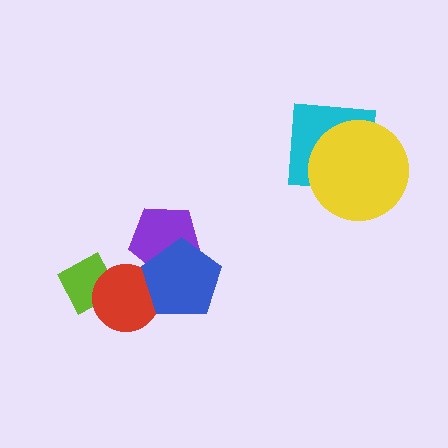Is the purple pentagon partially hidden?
Yes, it is partially covered by another shape.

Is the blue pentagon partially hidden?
No, no other shape covers it.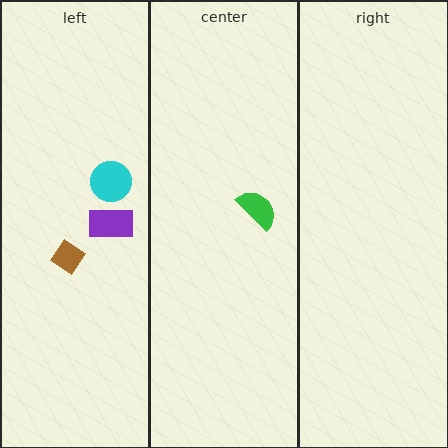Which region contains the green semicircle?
The center region.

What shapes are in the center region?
The green semicircle.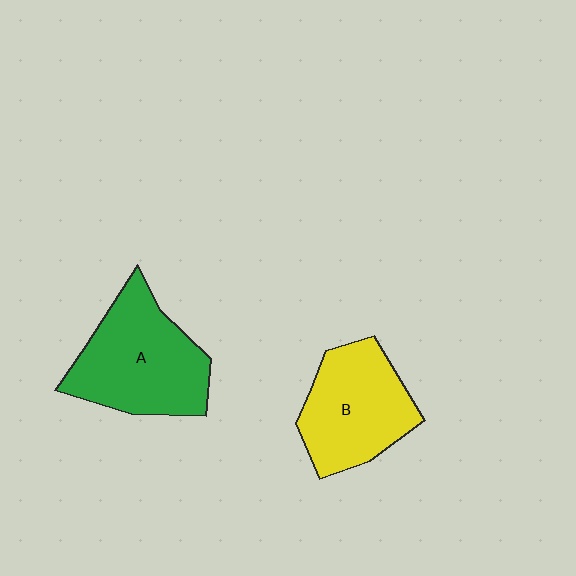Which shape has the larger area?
Shape A (green).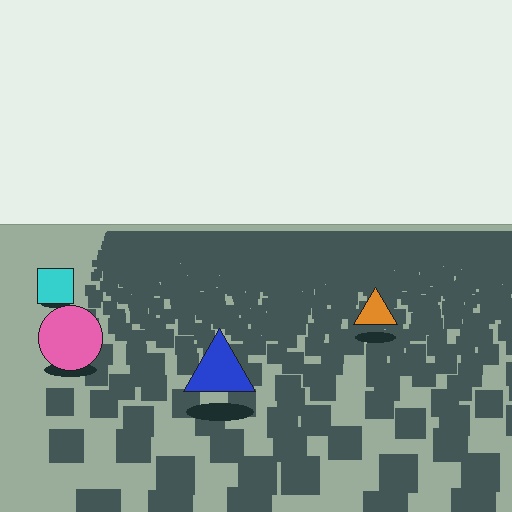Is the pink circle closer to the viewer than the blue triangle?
No. The blue triangle is closer — you can tell from the texture gradient: the ground texture is coarser near it.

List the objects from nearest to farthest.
From nearest to farthest: the blue triangle, the pink circle, the orange triangle, the cyan square.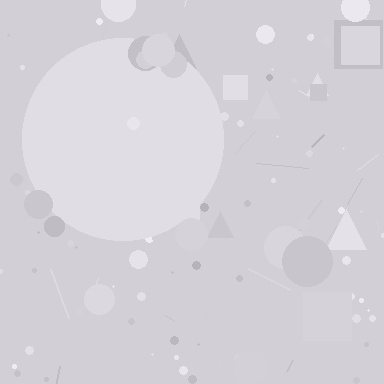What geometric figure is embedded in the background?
A circle is embedded in the background.